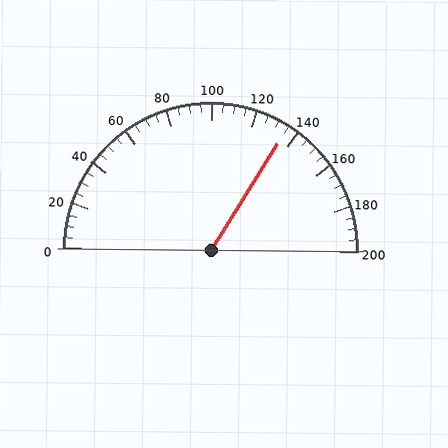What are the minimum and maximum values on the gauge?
The gauge ranges from 0 to 200.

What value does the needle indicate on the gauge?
The needle indicates approximately 135.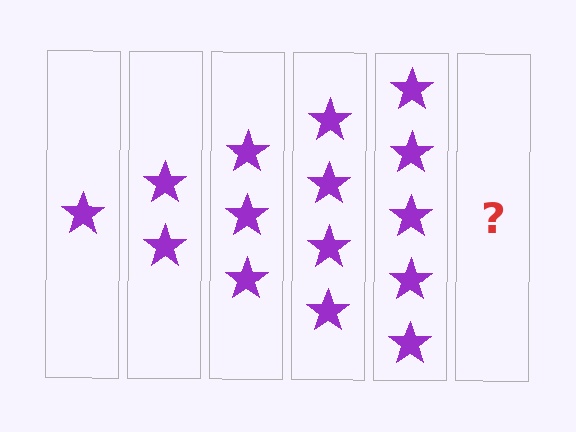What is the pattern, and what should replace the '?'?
The pattern is that each step adds one more star. The '?' should be 6 stars.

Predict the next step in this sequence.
The next step is 6 stars.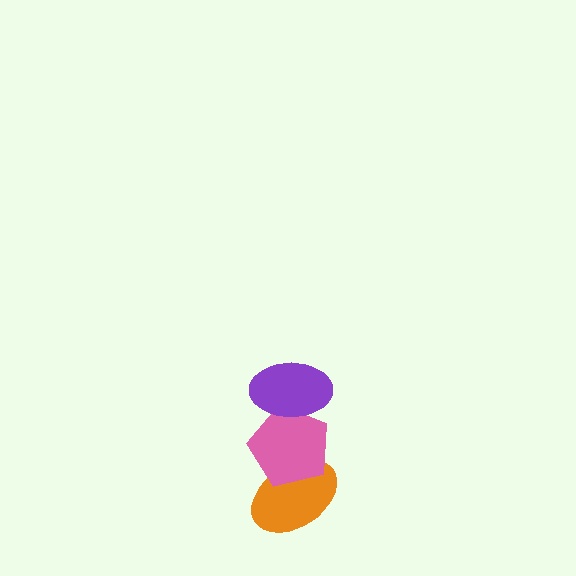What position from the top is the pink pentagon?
The pink pentagon is 2nd from the top.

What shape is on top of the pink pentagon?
The purple ellipse is on top of the pink pentagon.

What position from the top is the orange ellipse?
The orange ellipse is 3rd from the top.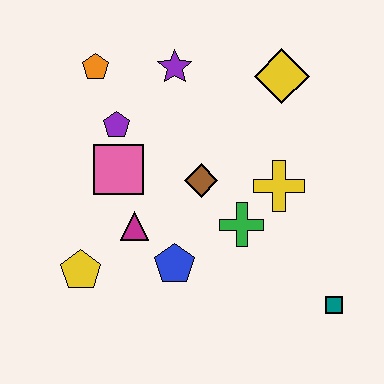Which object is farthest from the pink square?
The teal square is farthest from the pink square.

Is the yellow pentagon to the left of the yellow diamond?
Yes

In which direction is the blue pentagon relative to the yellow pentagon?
The blue pentagon is to the right of the yellow pentagon.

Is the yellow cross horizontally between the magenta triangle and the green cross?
No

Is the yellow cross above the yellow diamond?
No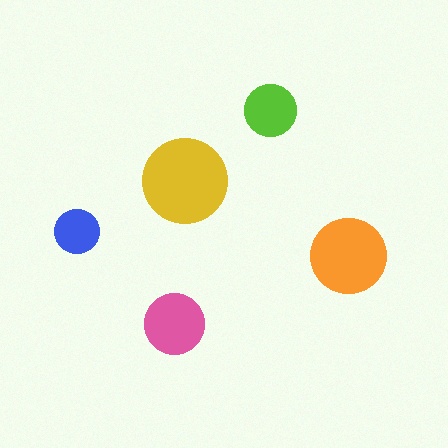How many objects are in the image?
There are 5 objects in the image.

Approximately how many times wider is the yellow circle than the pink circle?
About 1.5 times wider.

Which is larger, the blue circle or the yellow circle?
The yellow one.